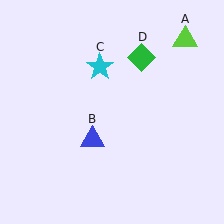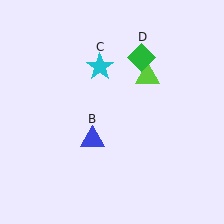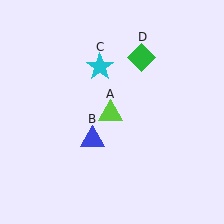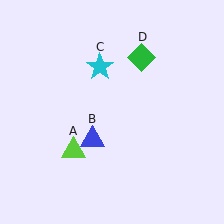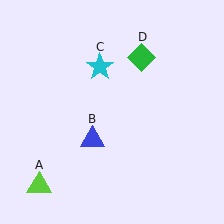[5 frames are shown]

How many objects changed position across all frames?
1 object changed position: lime triangle (object A).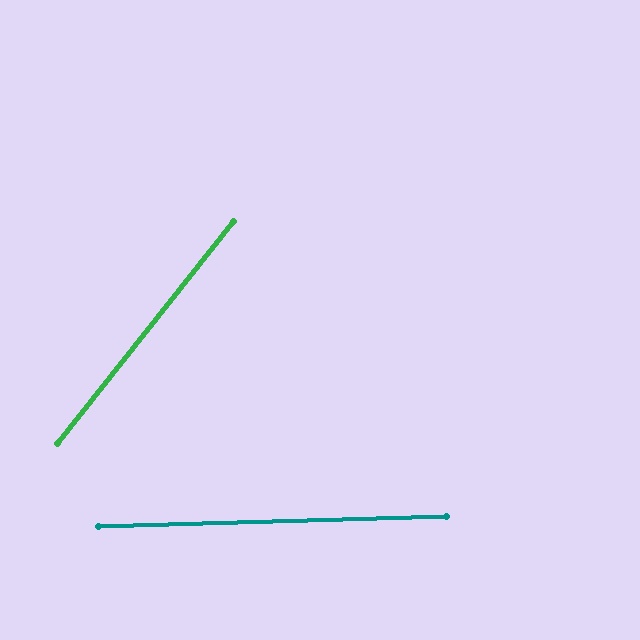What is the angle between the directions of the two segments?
Approximately 50 degrees.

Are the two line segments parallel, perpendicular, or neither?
Neither parallel nor perpendicular — they differ by about 50°.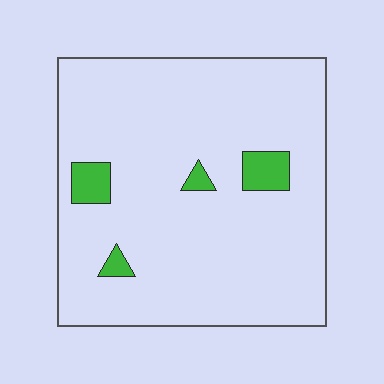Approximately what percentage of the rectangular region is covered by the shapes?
Approximately 5%.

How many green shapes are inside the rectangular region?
4.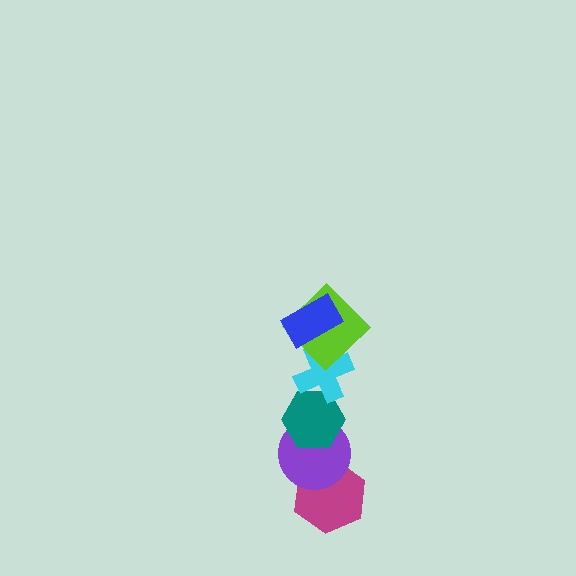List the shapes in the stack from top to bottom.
From top to bottom: the blue rectangle, the lime diamond, the cyan cross, the teal hexagon, the purple circle, the magenta hexagon.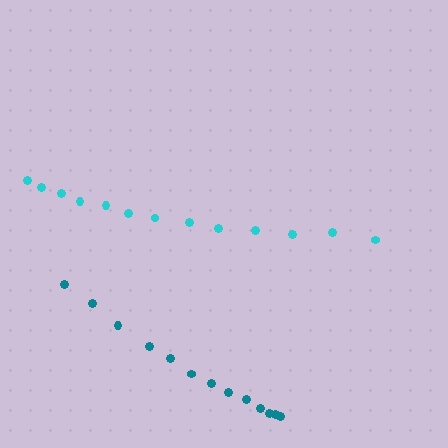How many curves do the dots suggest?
There are 2 distinct paths.